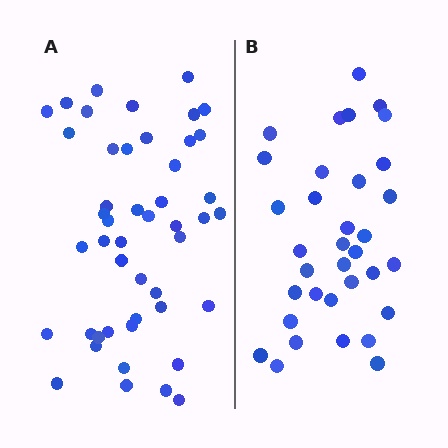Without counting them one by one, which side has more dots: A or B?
Region A (the left region) has more dots.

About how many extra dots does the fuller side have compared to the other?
Region A has approximately 15 more dots than region B.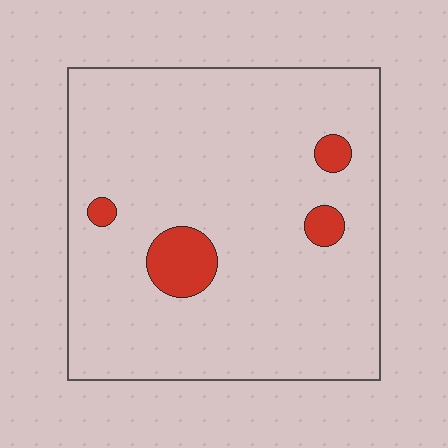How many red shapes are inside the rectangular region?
4.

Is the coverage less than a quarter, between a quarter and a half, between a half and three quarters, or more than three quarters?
Less than a quarter.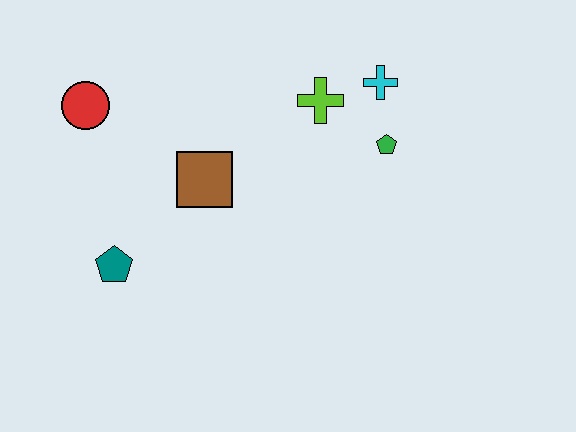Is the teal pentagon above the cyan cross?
No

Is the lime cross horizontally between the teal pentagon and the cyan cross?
Yes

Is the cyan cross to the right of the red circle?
Yes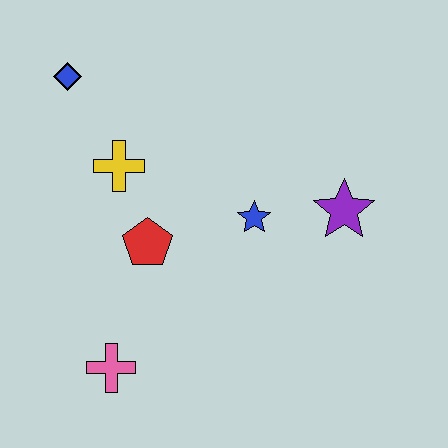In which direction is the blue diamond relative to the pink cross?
The blue diamond is above the pink cross.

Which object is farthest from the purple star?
The blue diamond is farthest from the purple star.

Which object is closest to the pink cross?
The red pentagon is closest to the pink cross.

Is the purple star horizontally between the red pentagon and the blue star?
No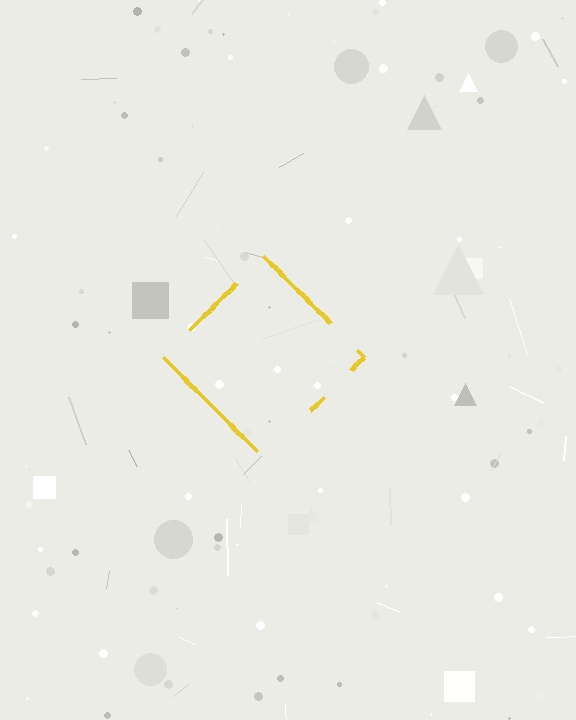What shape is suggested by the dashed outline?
The dashed outline suggests a diamond.